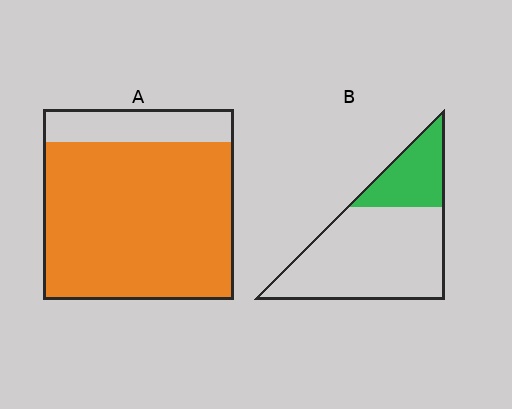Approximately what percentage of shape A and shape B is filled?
A is approximately 85% and B is approximately 25%.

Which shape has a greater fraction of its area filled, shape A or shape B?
Shape A.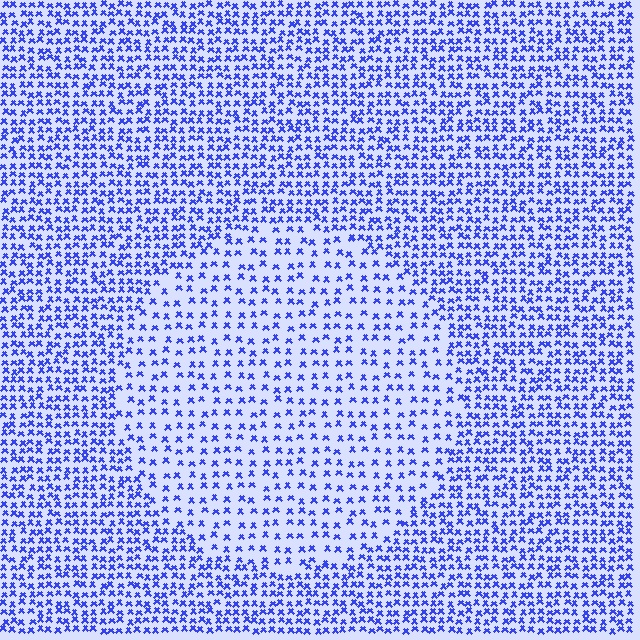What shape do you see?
I see a circle.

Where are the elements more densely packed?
The elements are more densely packed outside the circle boundary.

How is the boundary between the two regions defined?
The boundary is defined by a change in element density (approximately 1.9x ratio). All elements are the same color, size, and shape.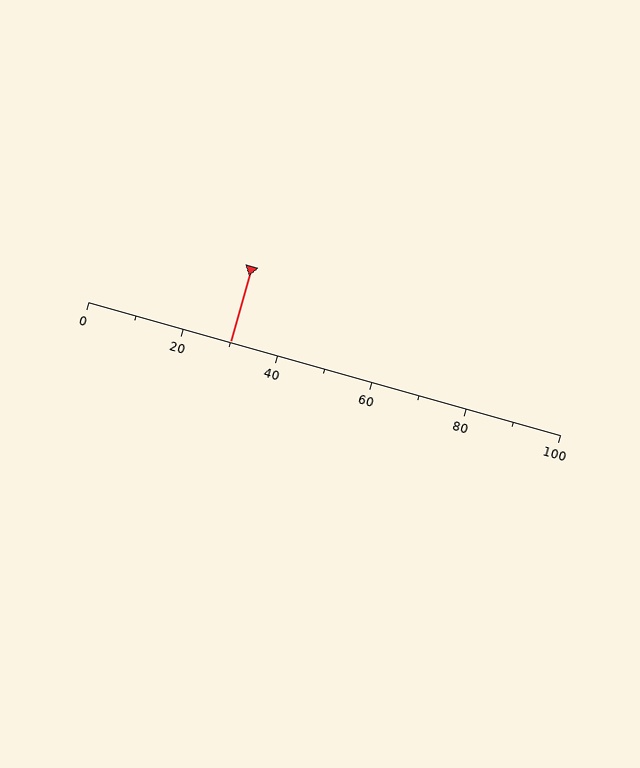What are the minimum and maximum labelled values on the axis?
The axis runs from 0 to 100.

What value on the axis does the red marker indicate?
The marker indicates approximately 30.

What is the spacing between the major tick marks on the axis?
The major ticks are spaced 20 apart.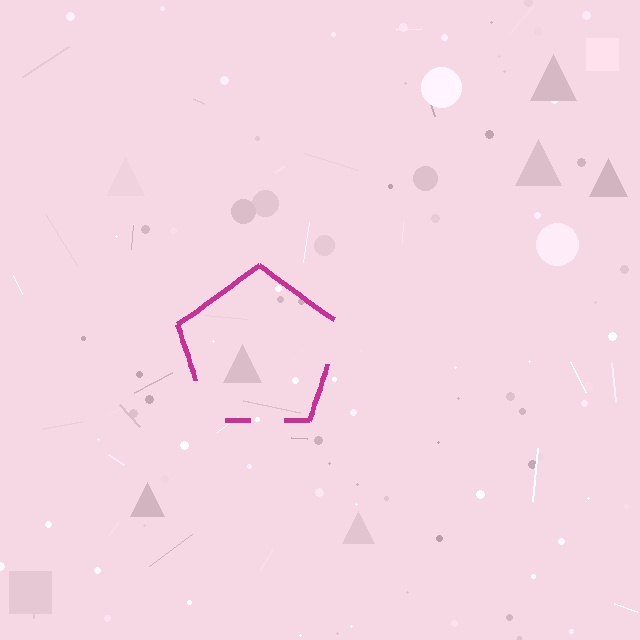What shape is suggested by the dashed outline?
The dashed outline suggests a pentagon.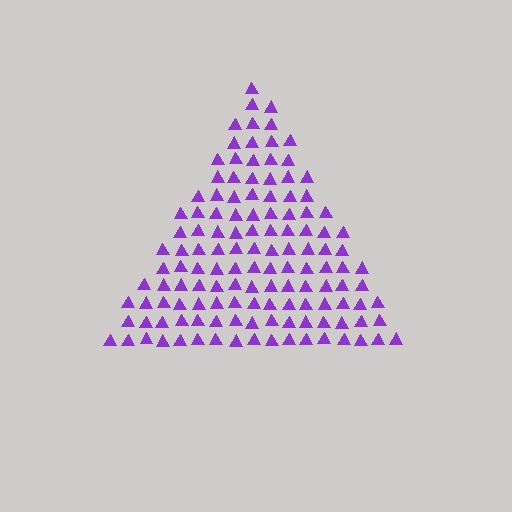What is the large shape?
The large shape is a triangle.